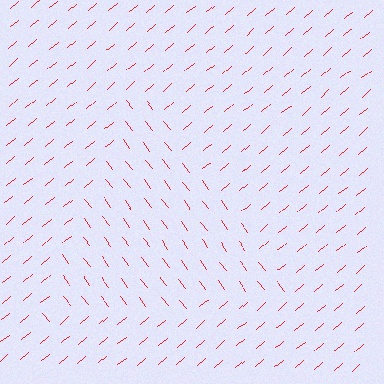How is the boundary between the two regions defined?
The boundary is defined purely by a change in line orientation (approximately 87 degrees difference). All lines are the same color and thickness.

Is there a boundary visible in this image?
Yes, there is a texture boundary formed by a change in line orientation.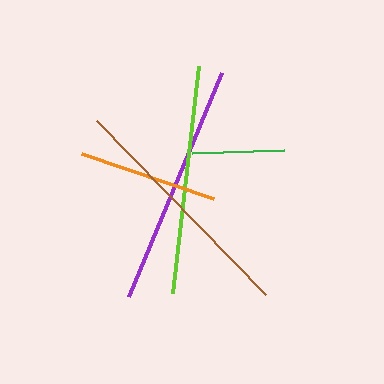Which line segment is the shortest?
The green line is the shortest at approximately 92 pixels.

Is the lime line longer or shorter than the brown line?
The brown line is longer than the lime line.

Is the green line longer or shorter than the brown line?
The brown line is longer than the green line.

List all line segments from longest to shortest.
From longest to shortest: brown, purple, lime, orange, green.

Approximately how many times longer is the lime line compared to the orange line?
The lime line is approximately 1.6 times the length of the orange line.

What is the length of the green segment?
The green segment is approximately 92 pixels long.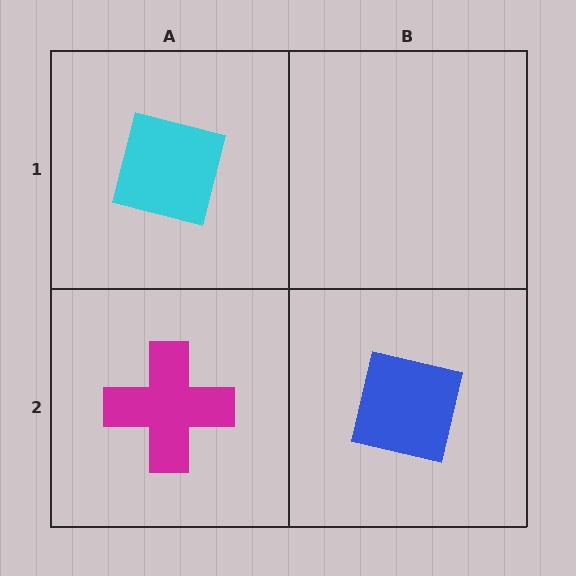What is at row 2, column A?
A magenta cross.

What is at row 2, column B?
A blue square.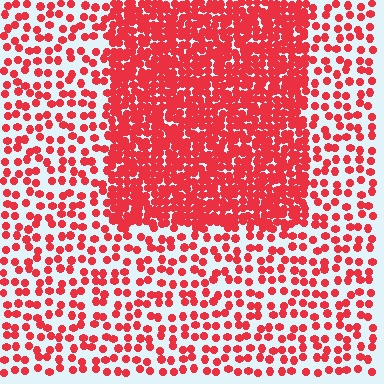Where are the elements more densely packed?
The elements are more densely packed inside the rectangle boundary.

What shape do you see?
I see a rectangle.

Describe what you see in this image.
The image contains small red elements arranged at two different densities. A rectangle-shaped region is visible where the elements are more densely packed than the surrounding area.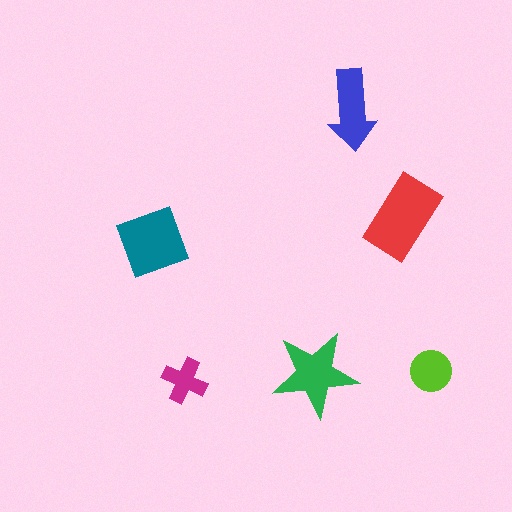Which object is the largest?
The red rectangle.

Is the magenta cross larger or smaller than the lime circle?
Smaller.